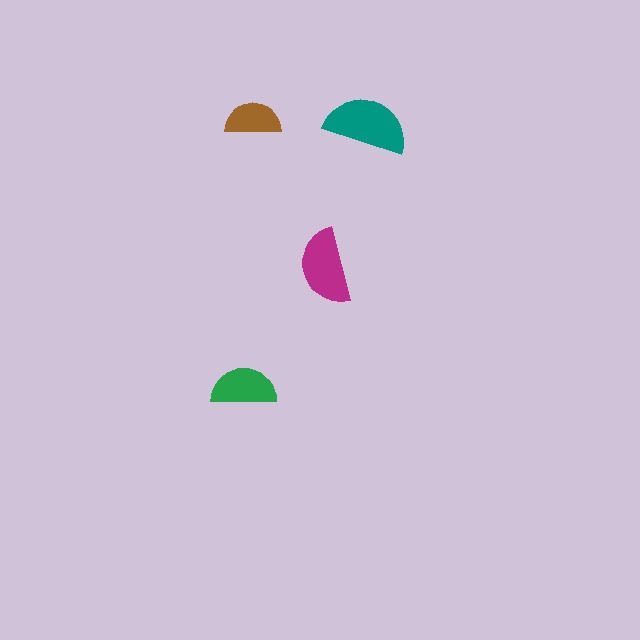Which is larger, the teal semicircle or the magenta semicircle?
The teal one.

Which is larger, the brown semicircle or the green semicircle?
The green one.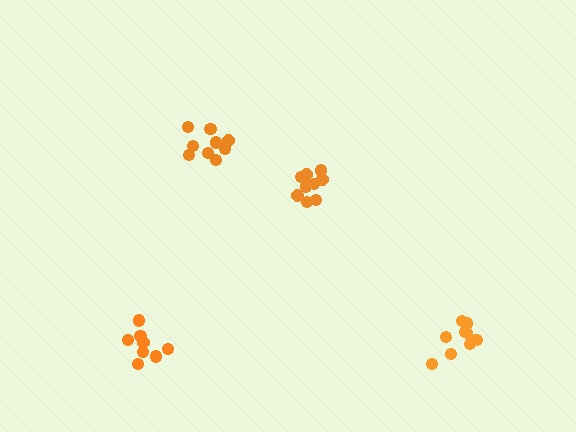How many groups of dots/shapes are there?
There are 4 groups.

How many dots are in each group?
Group 1: 8 dots, Group 2: 9 dots, Group 3: 9 dots, Group 4: 9 dots (35 total).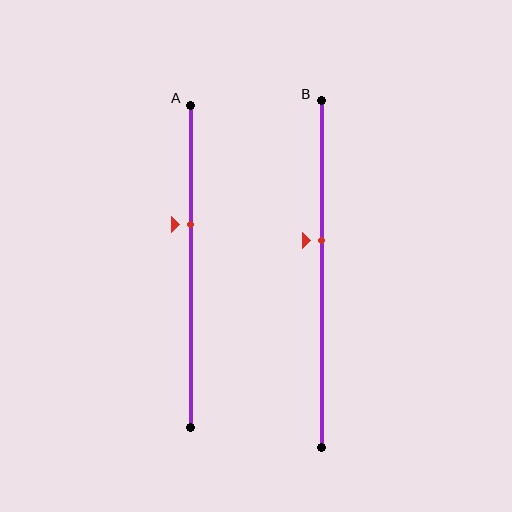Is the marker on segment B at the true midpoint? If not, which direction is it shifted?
No, the marker on segment B is shifted upward by about 10% of the segment length.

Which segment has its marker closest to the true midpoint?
Segment B has its marker closest to the true midpoint.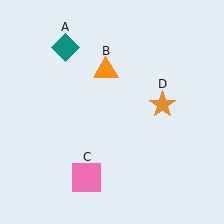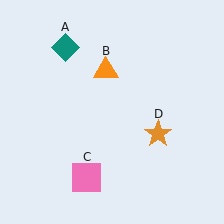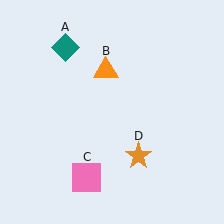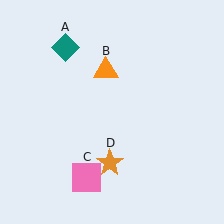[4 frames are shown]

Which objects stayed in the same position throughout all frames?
Teal diamond (object A) and orange triangle (object B) and pink square (object C) remained stationary.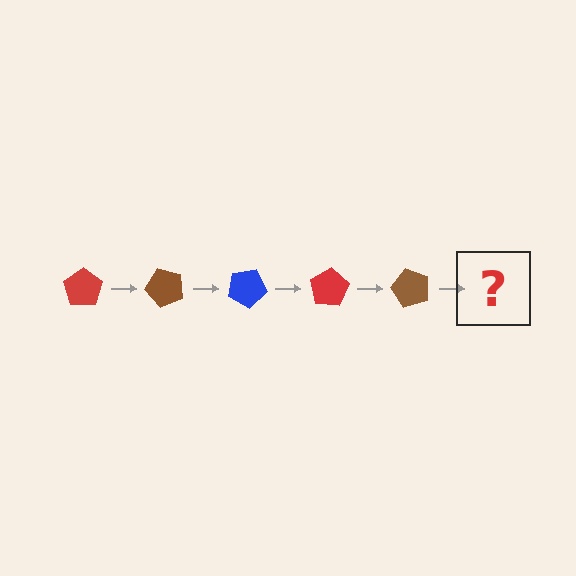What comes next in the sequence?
The next element should be a blue pentagon, rotated 250 degrees from the start.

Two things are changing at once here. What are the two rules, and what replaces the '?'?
The two rules are that it rotates 50 degrees each step and the color cycles through red, brown, and blue. The '?' should be a blue pentagon, rotated 250 degrees from the start.